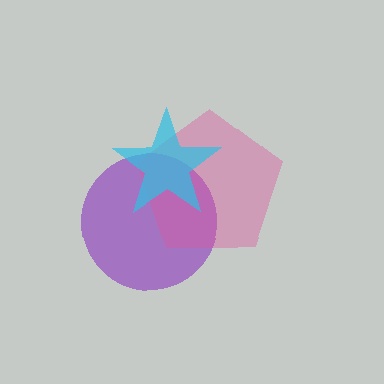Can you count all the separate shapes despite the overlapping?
Yes, there are 3 separate shapes.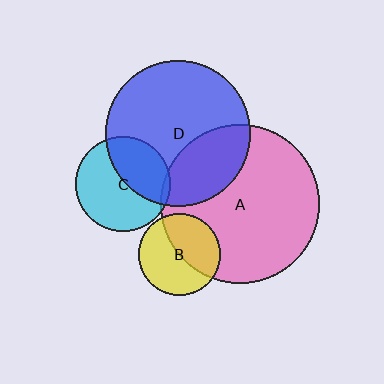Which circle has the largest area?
Circle A (pink).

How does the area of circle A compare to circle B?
Approximately 3.7 times.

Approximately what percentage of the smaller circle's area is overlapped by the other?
Approximately 45%.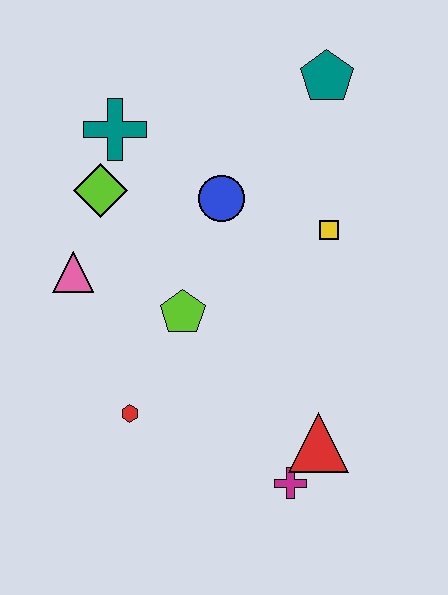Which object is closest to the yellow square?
The blue circle is closest to the yellow square.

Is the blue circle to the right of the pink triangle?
Yes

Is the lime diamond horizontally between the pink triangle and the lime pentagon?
Yes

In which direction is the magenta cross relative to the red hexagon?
The magenta cross is to the right of the red hexagon.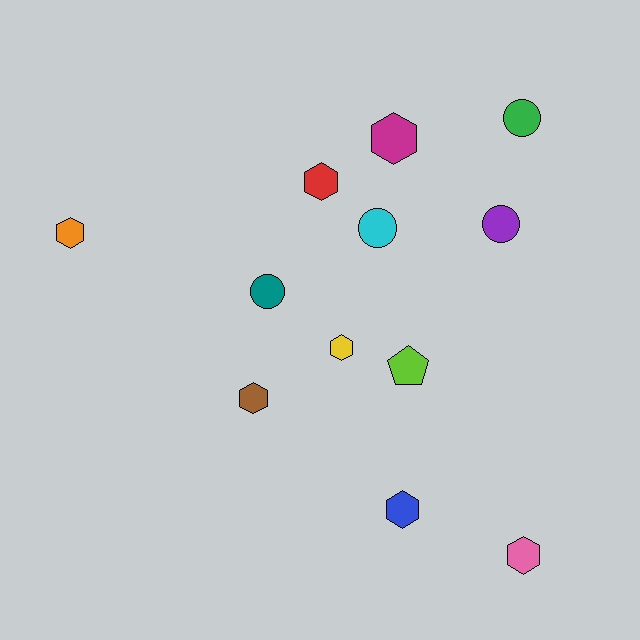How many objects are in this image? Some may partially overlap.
There are 12 objects.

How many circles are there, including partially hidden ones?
There are 4 circles.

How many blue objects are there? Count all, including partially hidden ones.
There is 1 blue object.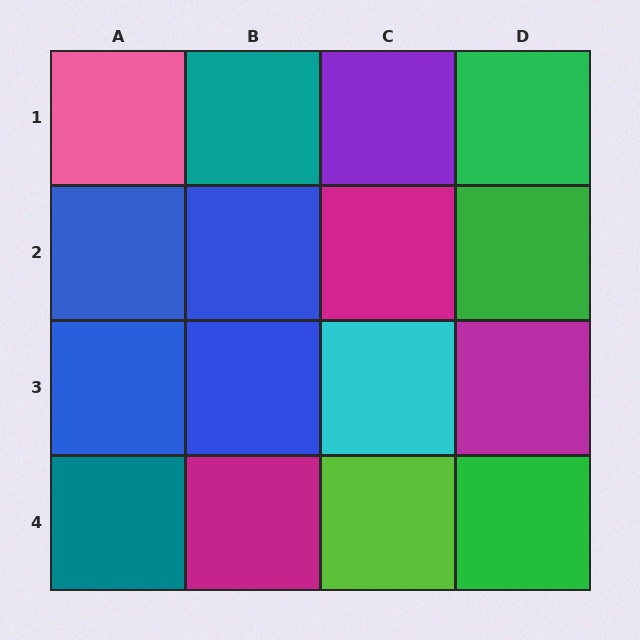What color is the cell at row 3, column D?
Magenta.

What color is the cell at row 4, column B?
Magenta.